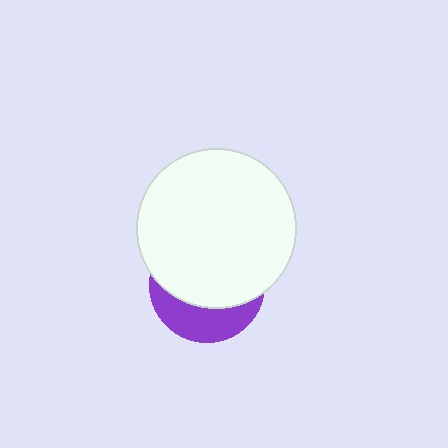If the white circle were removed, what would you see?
You would see the complete purple circle.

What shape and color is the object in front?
The object in front is a white circle.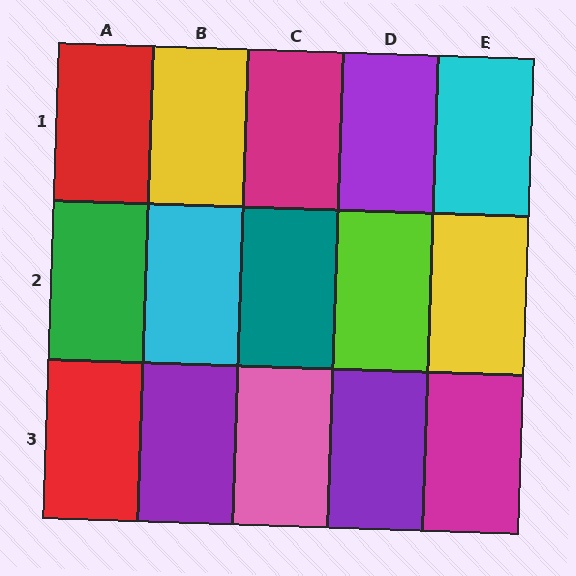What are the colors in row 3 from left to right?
Red, purple, pink, purple, magenta.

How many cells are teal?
1 cell is teal.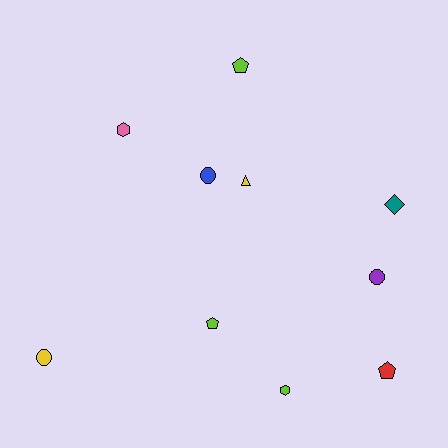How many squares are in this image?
There are no squares.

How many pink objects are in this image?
There is 1 pink object.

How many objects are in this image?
There are 10 objects.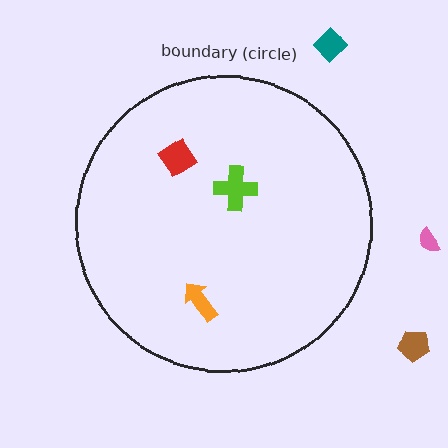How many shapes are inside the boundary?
3 inside, 3 outside.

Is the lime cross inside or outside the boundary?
Inside.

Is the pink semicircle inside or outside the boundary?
Outside.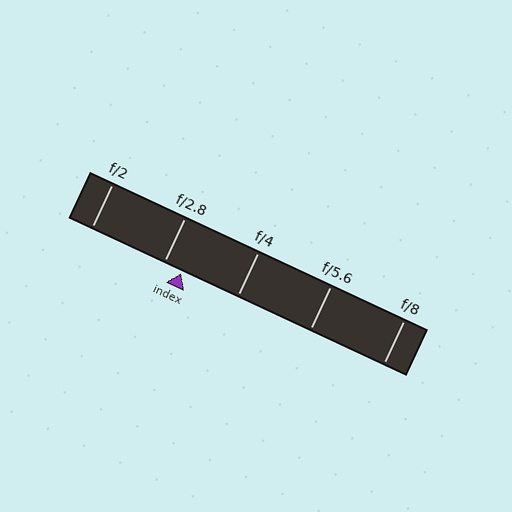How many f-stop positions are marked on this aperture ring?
There are 5 f-stop positions marked.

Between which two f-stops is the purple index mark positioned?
The index mark is between f/2.8 and f/4.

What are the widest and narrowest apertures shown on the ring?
The widest aperture shown is f/2 and the narrowest is f/8.